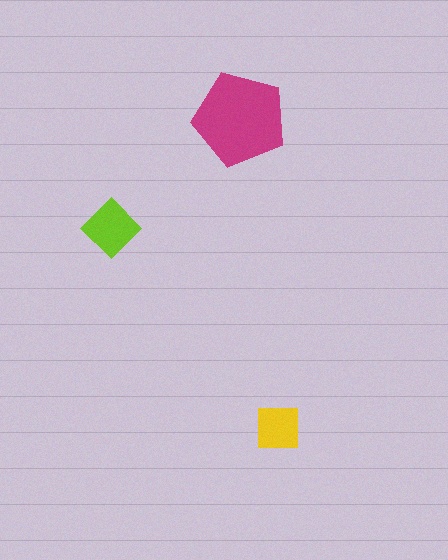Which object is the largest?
The magenta pentagon.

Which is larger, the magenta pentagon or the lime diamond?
The magenta pentagon.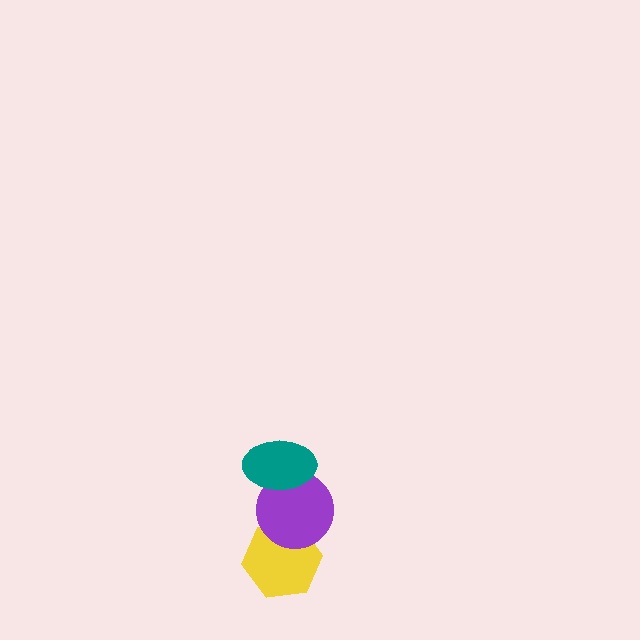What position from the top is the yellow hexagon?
The yellow hexagon is 3rd from the top.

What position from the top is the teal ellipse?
The teal ellipse is 1st from the top.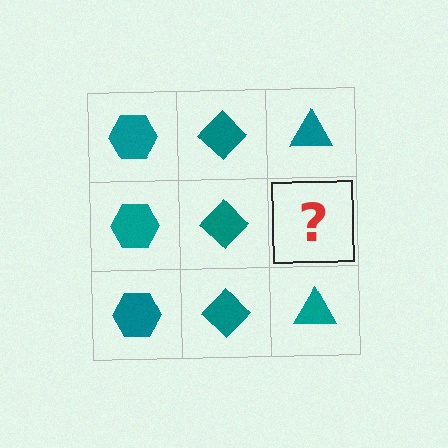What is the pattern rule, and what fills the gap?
The rule is that each column has a consistent shape. The gap should be filled with a teal triangle.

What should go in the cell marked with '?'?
The missing cell should contain a teal triangle.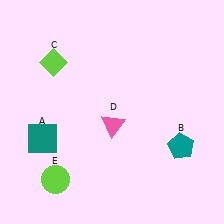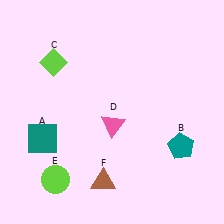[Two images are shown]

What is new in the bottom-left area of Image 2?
A brown triangle (F) was added in the bottom-left area of Image 2.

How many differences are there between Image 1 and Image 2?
There is 1 difference between the two images.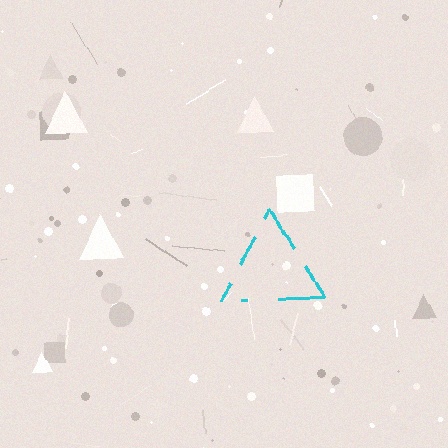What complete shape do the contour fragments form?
The contour fragments form a triangle.